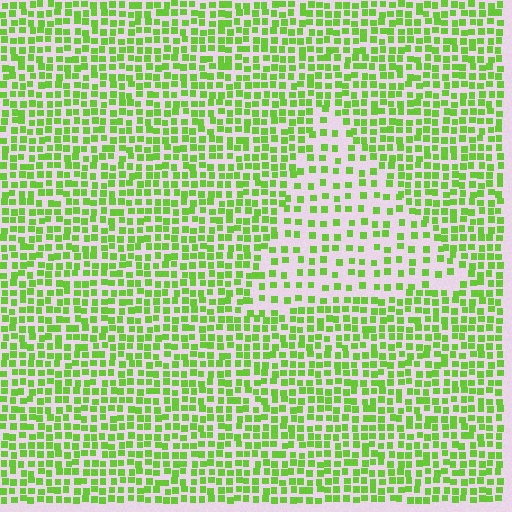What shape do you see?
I see a triangle.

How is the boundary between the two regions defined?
The boundary is defined by a change in element density (approximately 2.0x ratio). All elements are the same color, size, and shape.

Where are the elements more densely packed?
The elements are more densely packed outside the triangle boundary.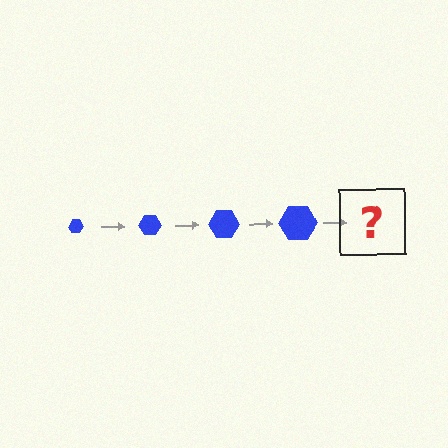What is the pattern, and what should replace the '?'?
The pattern is that the hexagon gets progressively larger each step. The '?' should be a blue hexagon, larger than the previous one.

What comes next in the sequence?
The next element should be a blue hexagon, larger than the previous one.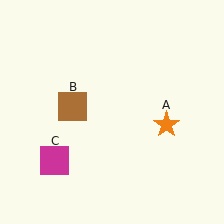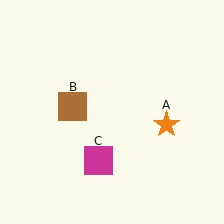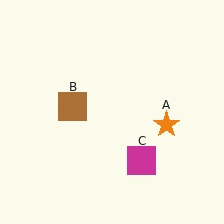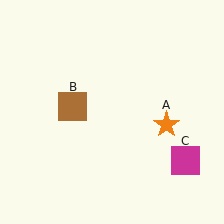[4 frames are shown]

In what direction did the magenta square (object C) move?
The magenta square (object C) moved right.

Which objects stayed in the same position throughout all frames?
Orange star (object A) and brown square (object B) remained stationary.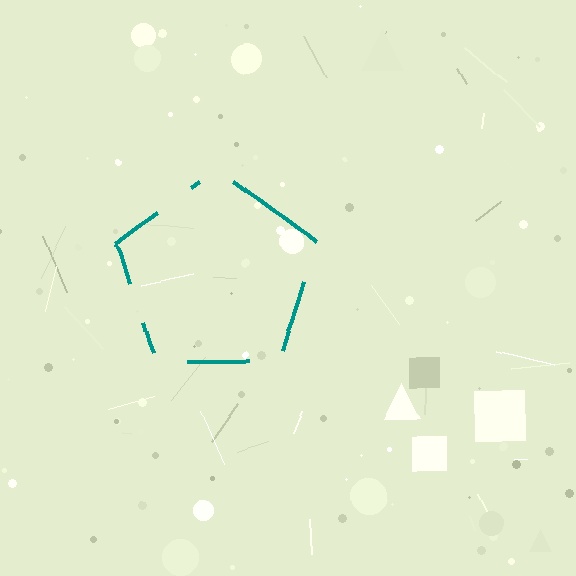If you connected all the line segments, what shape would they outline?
They would outline a pentagon.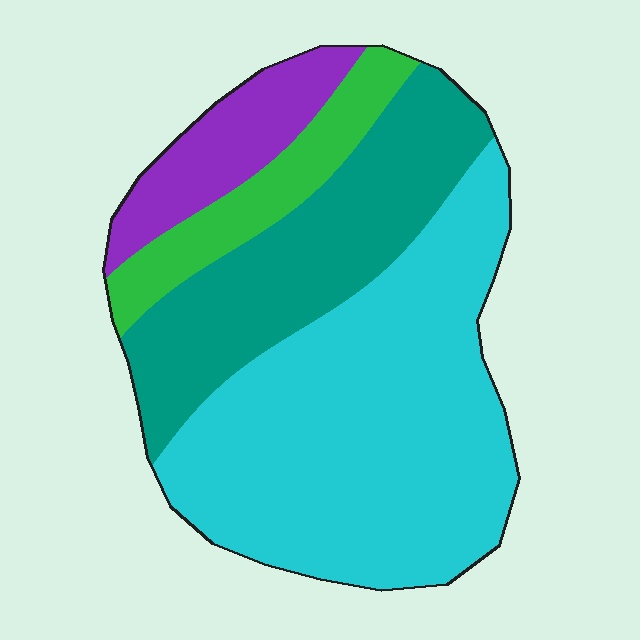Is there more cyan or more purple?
Cyan.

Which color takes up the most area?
Cyan, at roughly 50%.